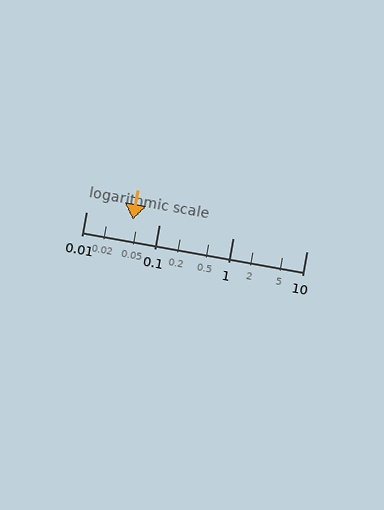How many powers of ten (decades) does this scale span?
The scale spans 3 decades, from 0.01 to 10.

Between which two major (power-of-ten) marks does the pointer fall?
The pointer is between 0.01 and 0.1.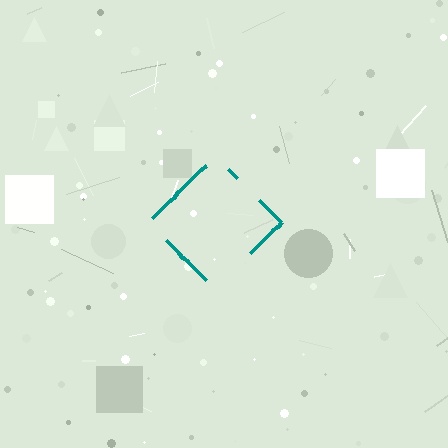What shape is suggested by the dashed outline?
The dashed outline suggests a diamond.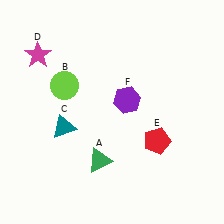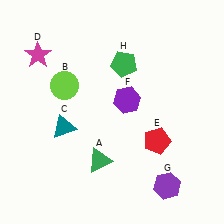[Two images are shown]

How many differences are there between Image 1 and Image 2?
There are 2 differences between the two images.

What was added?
A purple hexagon (G), a green pentagon (H) were added in Image 2.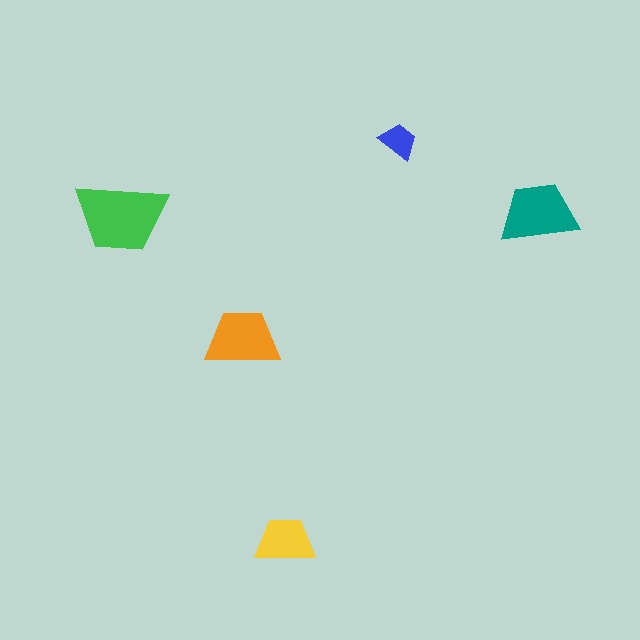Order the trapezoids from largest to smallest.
the green one, the teal one, the orange one, the yellow one, the blue one.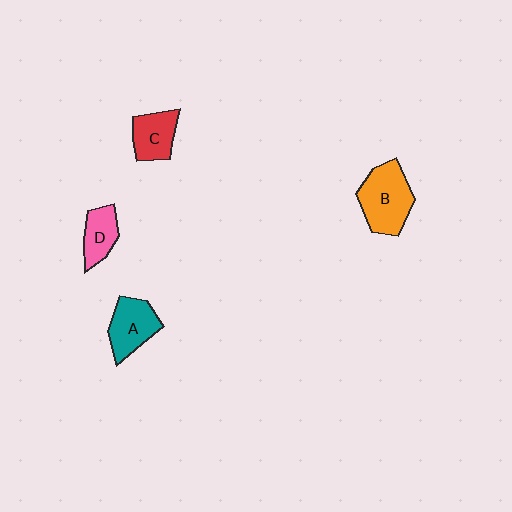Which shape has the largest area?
Shape B (orange).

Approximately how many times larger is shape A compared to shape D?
Approximately 1.4 times.